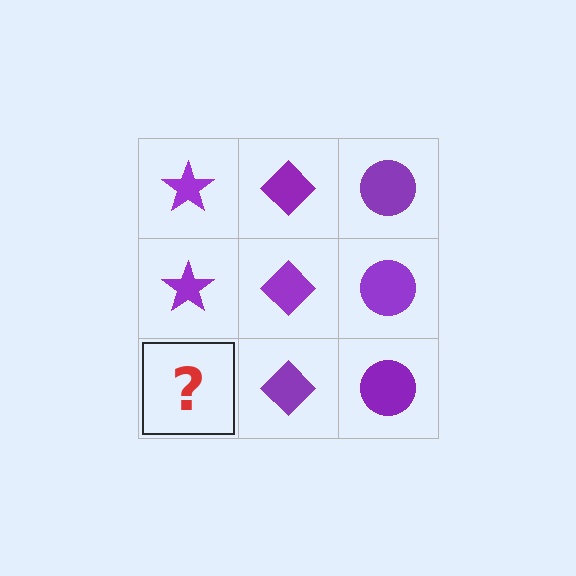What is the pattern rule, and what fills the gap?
The rule is that each column has a consistent shape. The gap should be filled with a purple star.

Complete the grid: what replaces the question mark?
The question mark should be replaced with a purple star.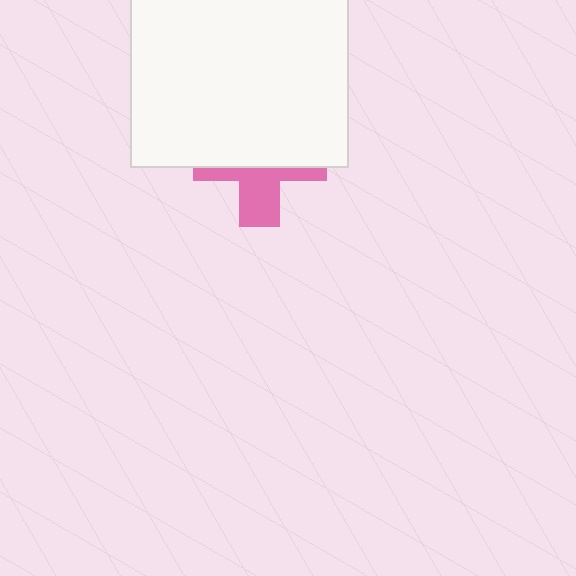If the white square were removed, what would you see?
You would see the complete pink cross.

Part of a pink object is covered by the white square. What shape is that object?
It is a cross.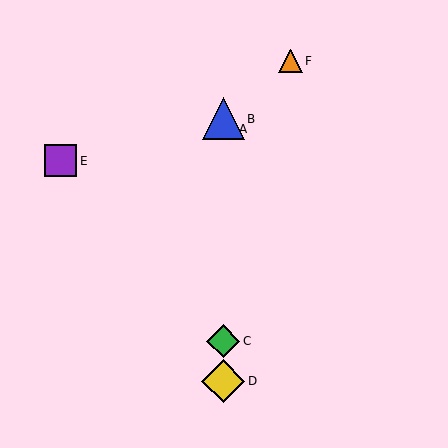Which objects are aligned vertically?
Objects A, B, C, D are aligned vertically.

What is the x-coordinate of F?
Object F is at x≈291.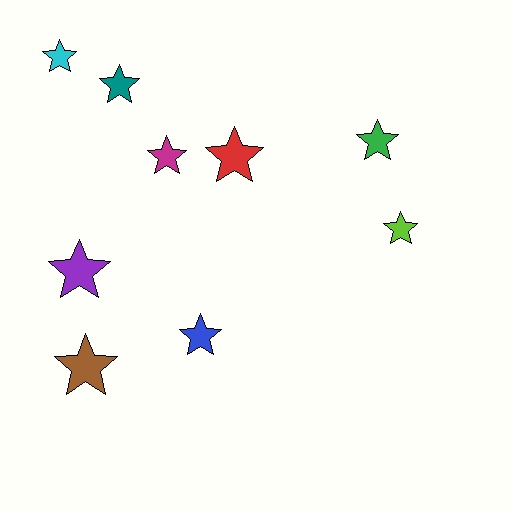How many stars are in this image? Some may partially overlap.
There are 9 stars.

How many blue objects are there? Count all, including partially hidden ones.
There is 1 blue object.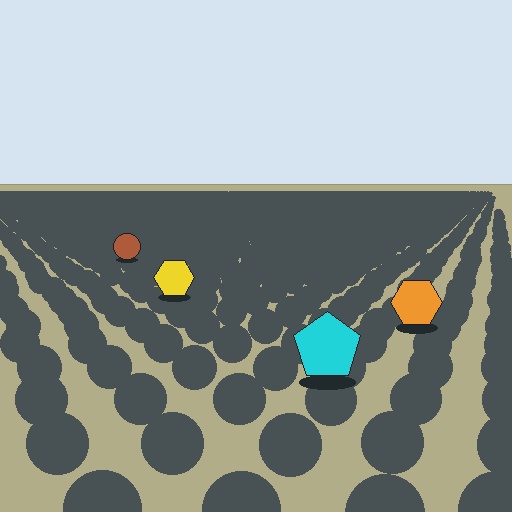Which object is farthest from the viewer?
The brown circle is farthest from the viewer. It appears smaller and the ground texture around it is denser.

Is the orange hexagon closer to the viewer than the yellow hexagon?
Yes. The orange hexagon is closer — you can tell from the texture gradient: the ground texture is coarser near it.